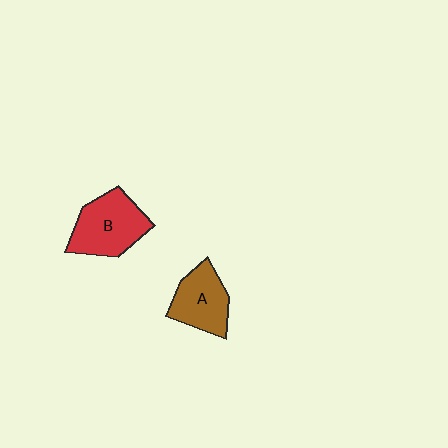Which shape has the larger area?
Shape B (red).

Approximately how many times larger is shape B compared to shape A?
Approximately 1.2 times.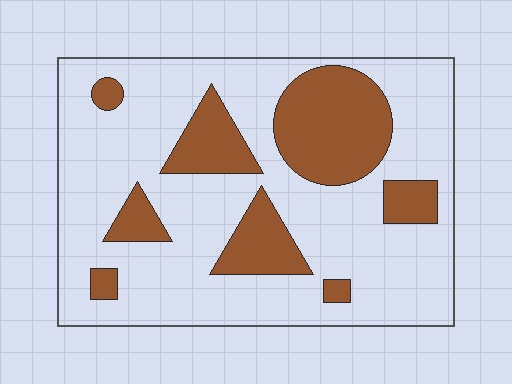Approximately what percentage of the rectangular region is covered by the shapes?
Approximately 25%.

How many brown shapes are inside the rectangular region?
8.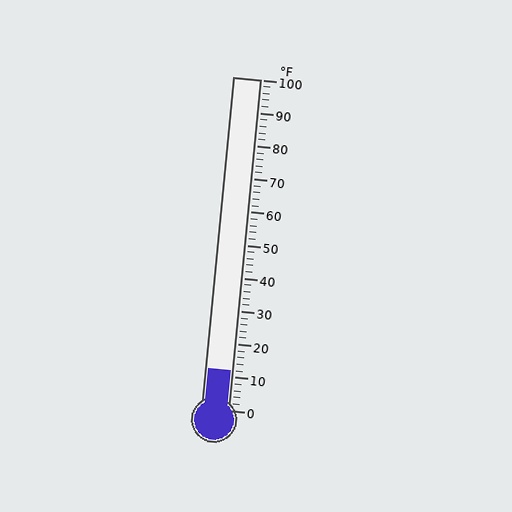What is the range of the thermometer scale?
The thermometer scale ranges from 0°F to 100°F.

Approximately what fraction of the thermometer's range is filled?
The thermometer is filled to approximately 10% of its range.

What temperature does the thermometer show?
The thermometer shows approximately 12°F.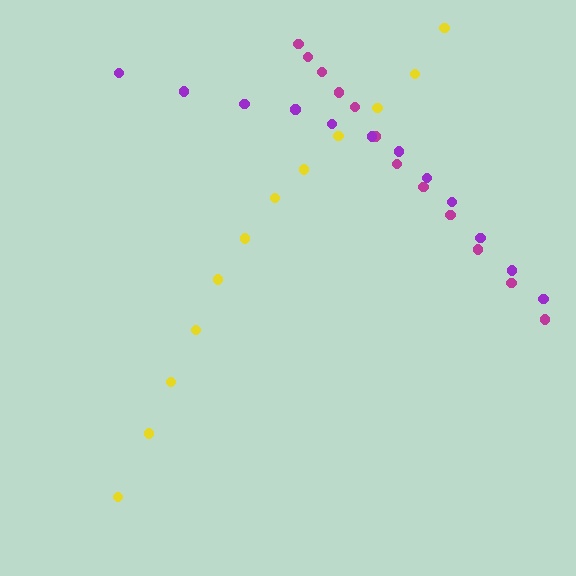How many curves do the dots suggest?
There are 3 distinct paths.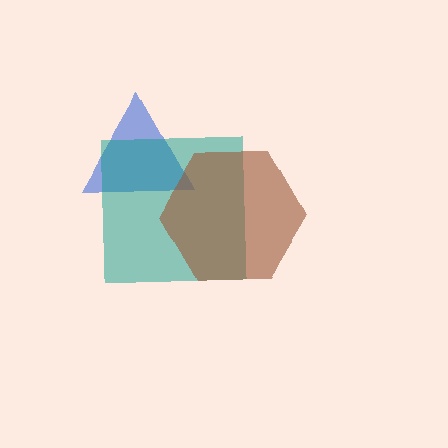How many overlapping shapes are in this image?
There are 3 overlapping shapes in the image.